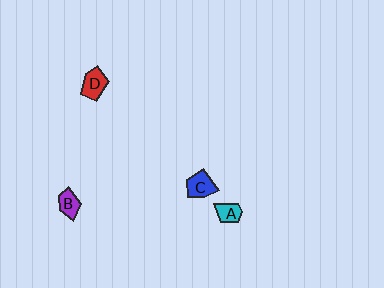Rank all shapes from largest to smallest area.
From largest to smallest: D (red), C (blue), B (purple), A (cyan).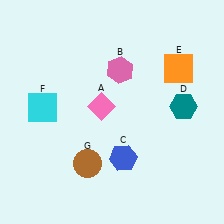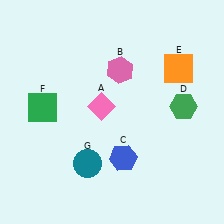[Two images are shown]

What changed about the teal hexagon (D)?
In Image 1, D is teal. In Image 2, it changed to green.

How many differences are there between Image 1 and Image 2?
There are 3 differences between the two images.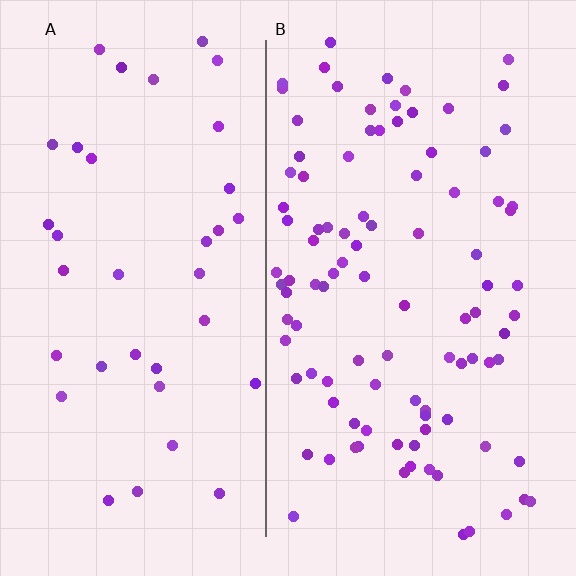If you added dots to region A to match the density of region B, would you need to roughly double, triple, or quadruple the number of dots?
Approximately triple.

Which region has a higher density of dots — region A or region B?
B (the right).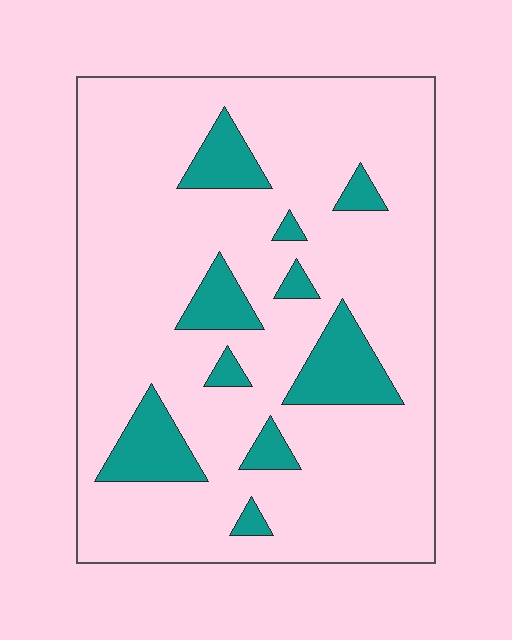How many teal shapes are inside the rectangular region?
10.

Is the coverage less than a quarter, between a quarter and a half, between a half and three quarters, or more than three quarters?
Less than a quarter.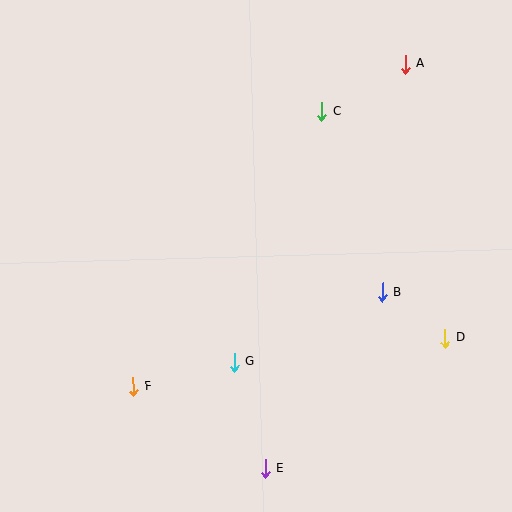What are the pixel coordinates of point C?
Point C is at (322, 111).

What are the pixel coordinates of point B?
Point B is at (382, 292).